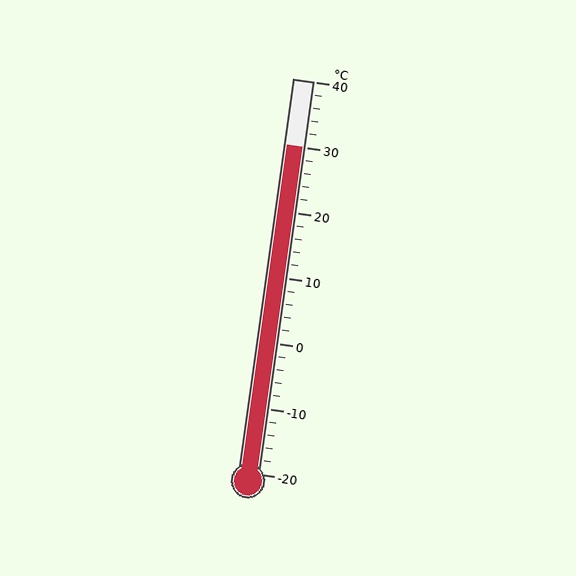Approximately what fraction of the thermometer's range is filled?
The thermometer is filled to approximately 85% of its range.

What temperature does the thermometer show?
The thermometer shows approximately 30°C.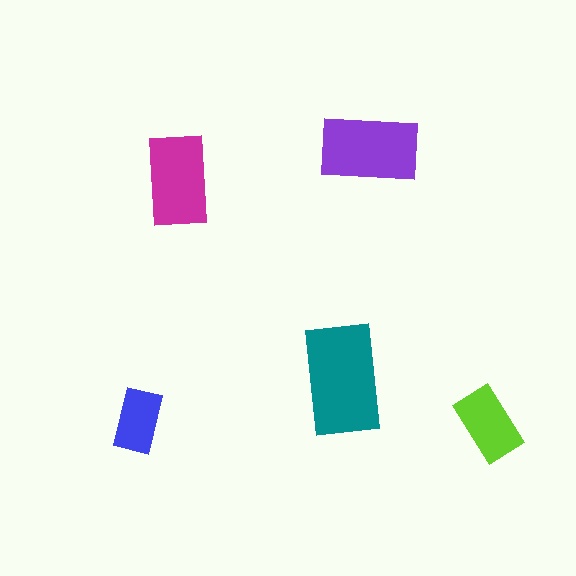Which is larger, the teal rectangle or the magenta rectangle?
The teal one.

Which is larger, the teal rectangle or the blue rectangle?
The teal one.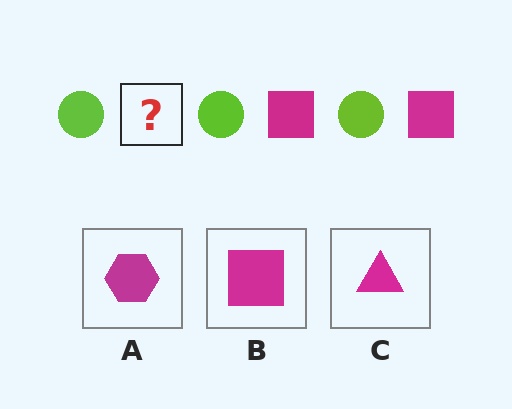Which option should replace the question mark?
Option B.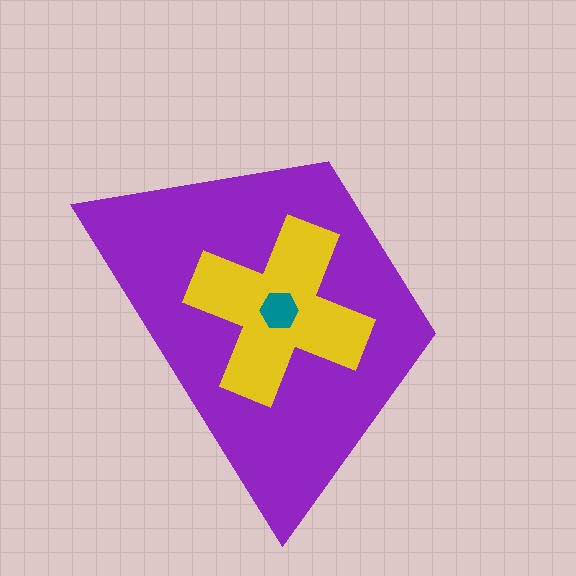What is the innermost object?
The teal hexagon.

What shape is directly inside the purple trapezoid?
The yellow cross.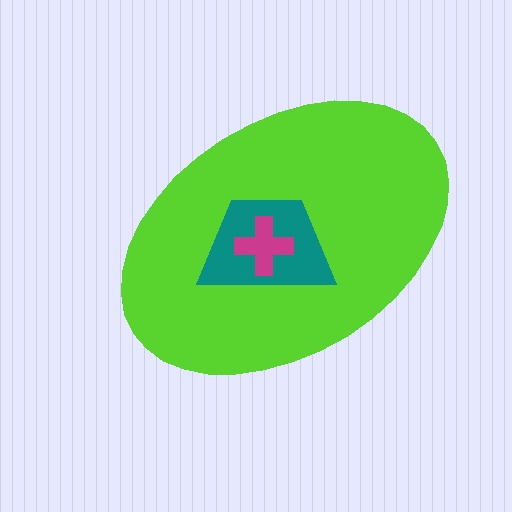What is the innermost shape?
The magenta cross.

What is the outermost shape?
The lime ellipse.